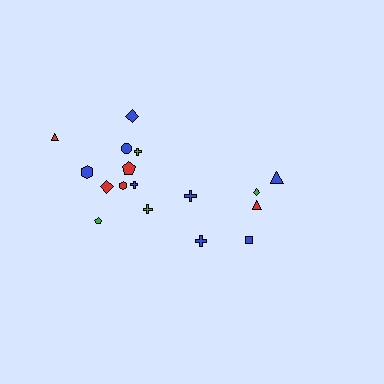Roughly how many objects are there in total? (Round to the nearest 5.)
Roughly 15 objects in total.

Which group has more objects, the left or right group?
The left group.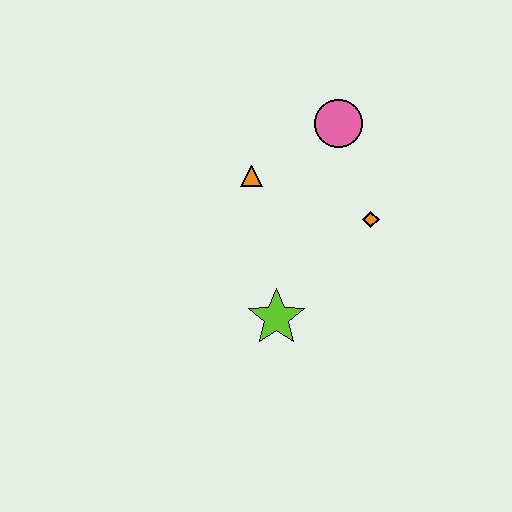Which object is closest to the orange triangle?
The pink circle is closest to the orange triangle.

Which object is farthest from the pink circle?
The lime star is farthest from the pink circle.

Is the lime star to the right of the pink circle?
No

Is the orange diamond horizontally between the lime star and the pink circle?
No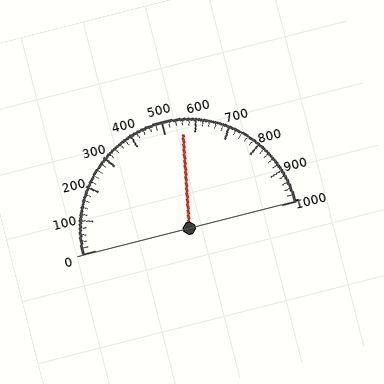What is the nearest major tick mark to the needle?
The nearest major tick mark is 600.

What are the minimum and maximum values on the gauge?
The gauge ranges from 0 to 1000.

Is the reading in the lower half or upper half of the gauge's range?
The reading is in the upper half of the range (0 to 1000).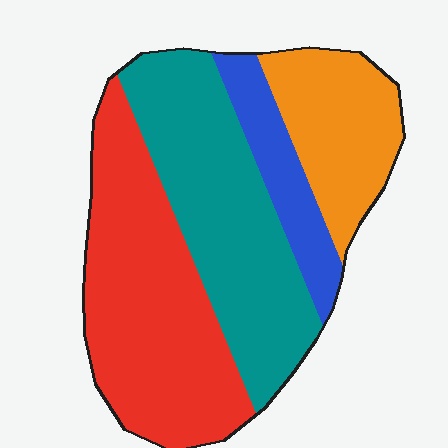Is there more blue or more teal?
Teal.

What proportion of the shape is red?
Red takes up about three eighths (3/8) of the shape.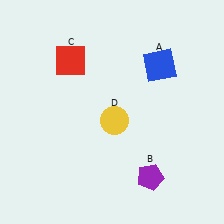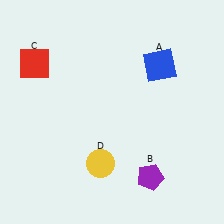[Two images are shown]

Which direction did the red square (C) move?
The red square (C) moved left.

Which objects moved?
The objects that moved are: the red square (C), the yellow circle (D).